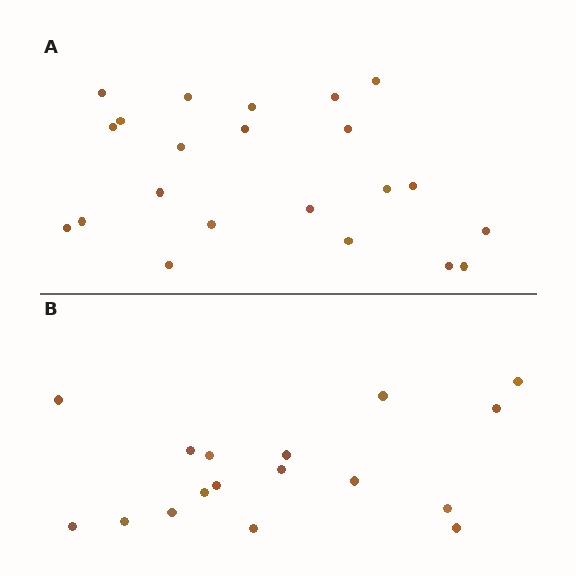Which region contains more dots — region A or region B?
Region A (the top region) has more dots.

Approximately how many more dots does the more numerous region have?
Region A has about 5 more dots than region B.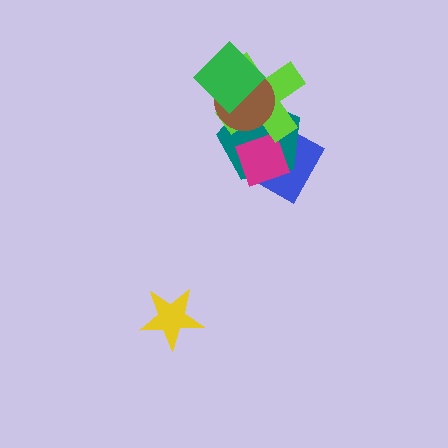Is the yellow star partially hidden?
No, no other shape covers it.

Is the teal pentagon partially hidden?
Yes, it is partially covered by another shape.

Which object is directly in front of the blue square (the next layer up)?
The teal pentagon is directly in front of the blue square.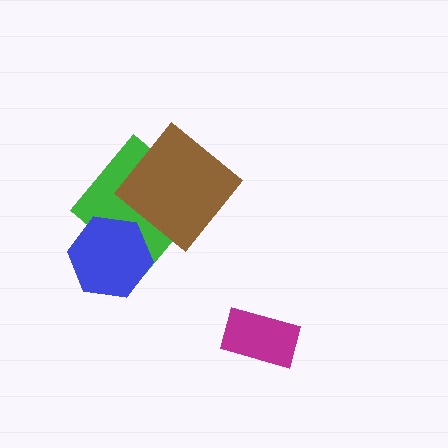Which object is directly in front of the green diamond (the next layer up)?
The brown diamond is directly in front of the green diamond.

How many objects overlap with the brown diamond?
1 object overlaps with the brown diamond.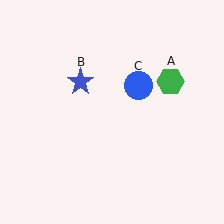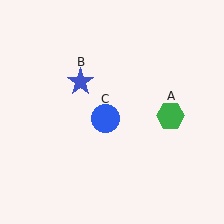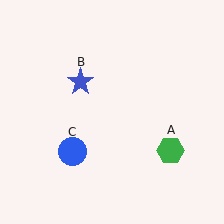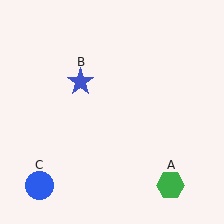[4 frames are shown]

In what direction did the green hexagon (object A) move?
The green hexagon (object A) moved down.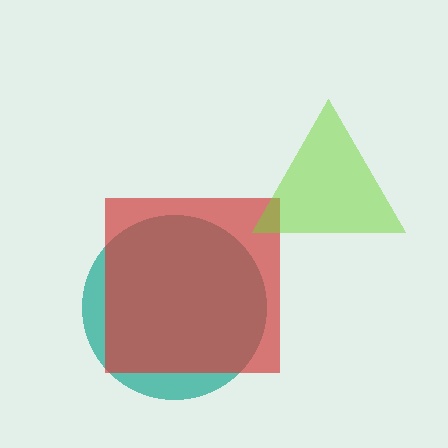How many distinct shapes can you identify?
There are 3 distinct shapes: a teal circle, a red square, a lime triangle.